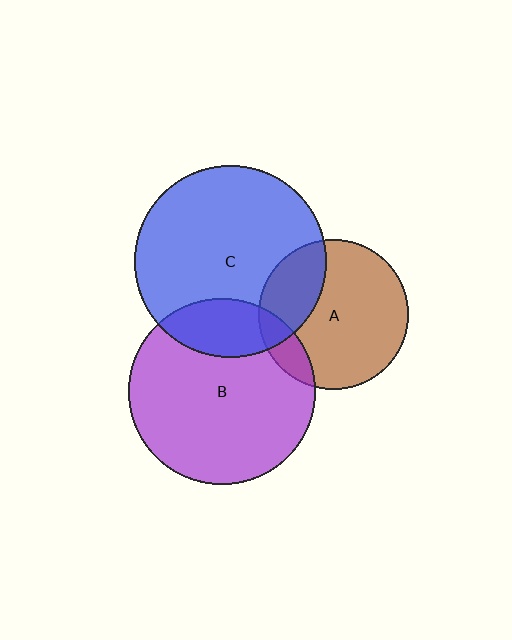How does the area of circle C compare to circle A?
Approximately 1.6 times.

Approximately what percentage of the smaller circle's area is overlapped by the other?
Approximately 25%.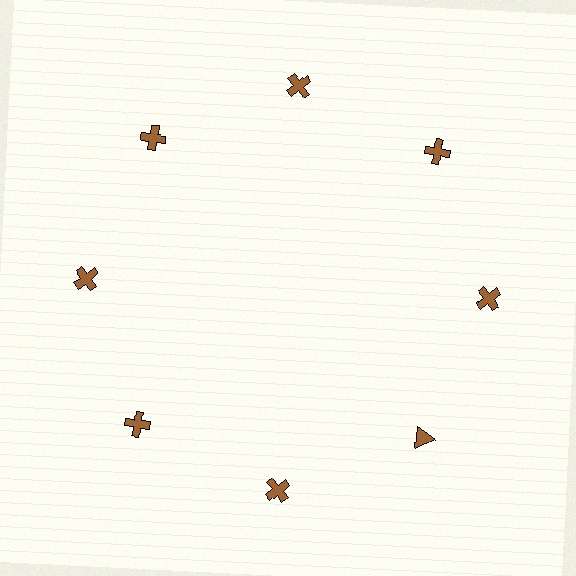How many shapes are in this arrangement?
There are 8 shapes arranged in a ring pattern.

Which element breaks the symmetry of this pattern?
The brown triangle at roughly the 4 o'clock position breaks the symmetry. All other shapes are brown crosses.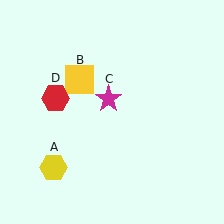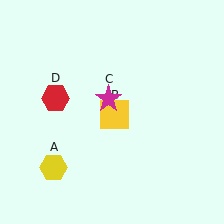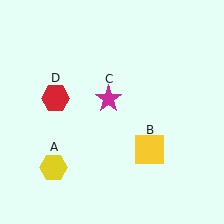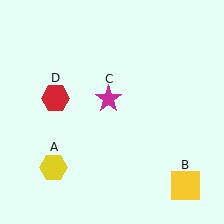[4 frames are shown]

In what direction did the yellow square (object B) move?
The yellow square (object B) moved down and to the right.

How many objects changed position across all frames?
1 object changed position: yellow square (object B).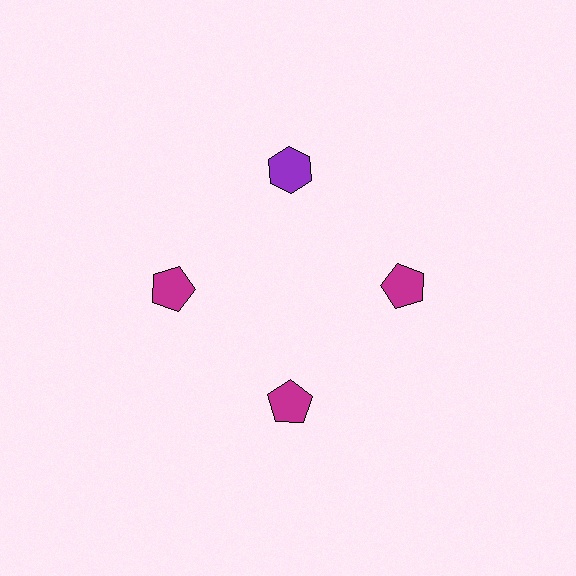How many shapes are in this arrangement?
There are 4 shapes arranged in a ring pattern.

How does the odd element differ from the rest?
It differs in both color (purple instead of magenta) and shape (hexagon instead of pentagon).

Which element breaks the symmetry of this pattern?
The purple hexagon at roughly the 12 o'clock position breaks the symmetry. All other shapes are magenta pentagons.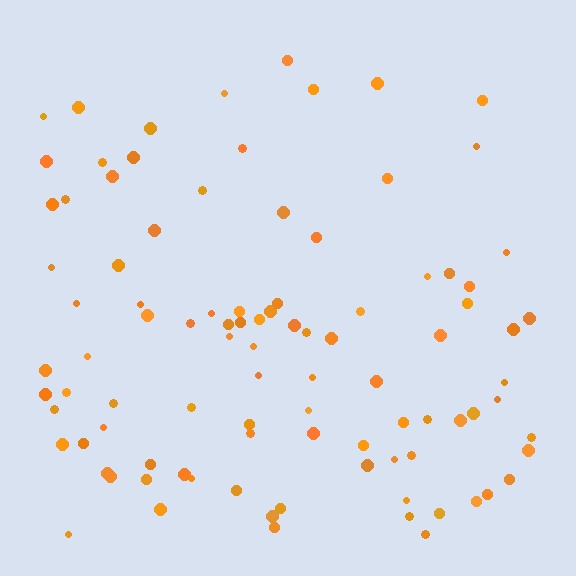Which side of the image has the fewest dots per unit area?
The top.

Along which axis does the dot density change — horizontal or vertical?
Vertical.